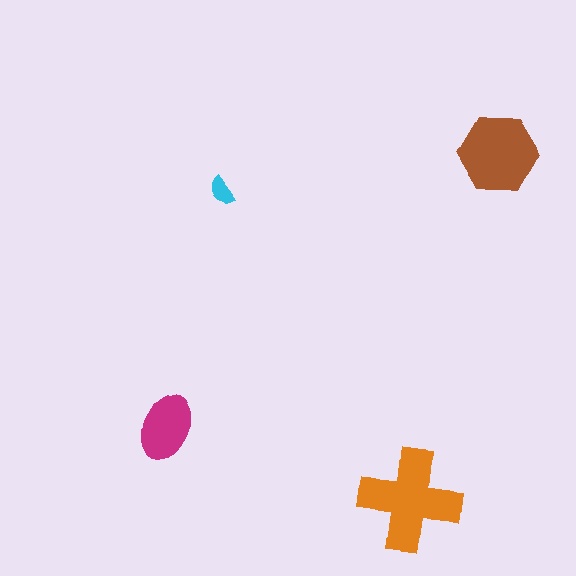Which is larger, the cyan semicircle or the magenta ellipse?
The magenta ellipse.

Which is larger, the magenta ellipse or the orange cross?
The orange cross.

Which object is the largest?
The orange cross.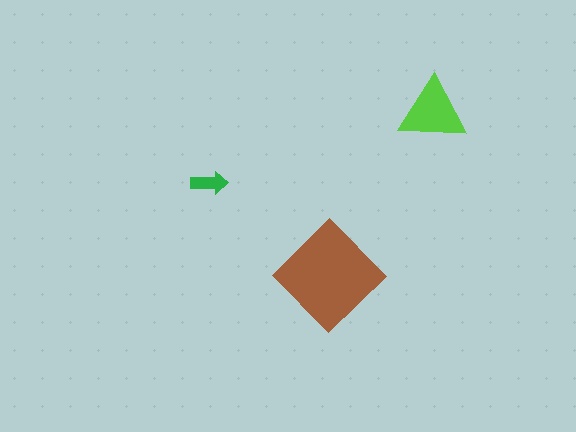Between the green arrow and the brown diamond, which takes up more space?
The brown diamond.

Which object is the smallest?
The green arrow.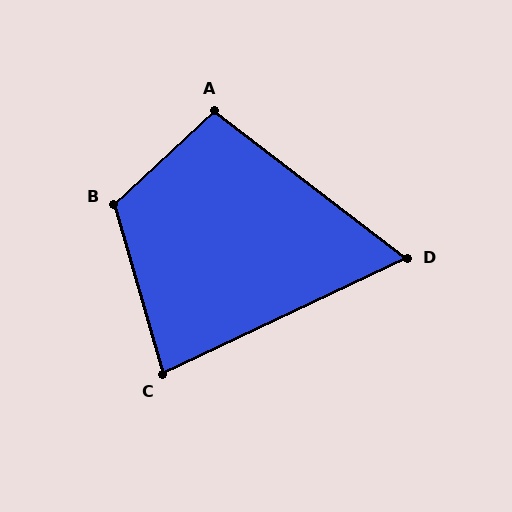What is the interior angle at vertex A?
Approximately 99 degrees (obtuse).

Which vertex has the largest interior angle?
B, at approximately 117 degrees.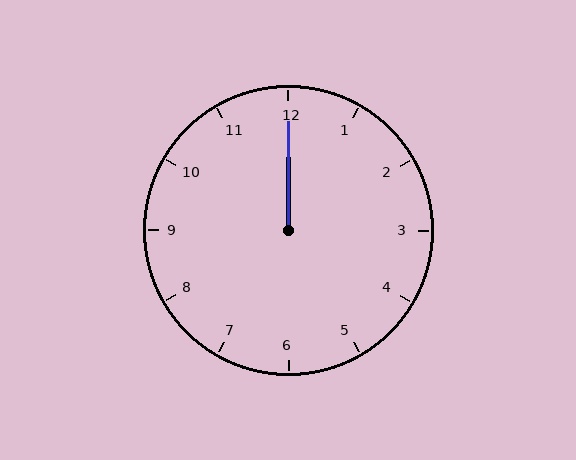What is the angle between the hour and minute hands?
Approximately 0 degrees.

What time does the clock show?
12:00.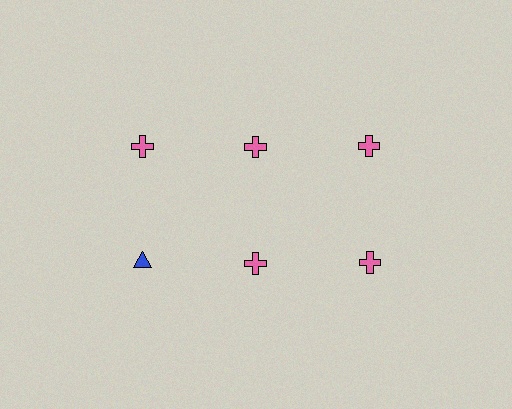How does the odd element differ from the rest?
It differs in both color (blue instead of pink) and shape (triangle instead of cross).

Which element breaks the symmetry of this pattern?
The blue triangle in the second row, leftmost column breaks the symmetry. All other shapes are pink crosses.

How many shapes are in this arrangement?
There are 6 shapes arranged in a grid pattern.